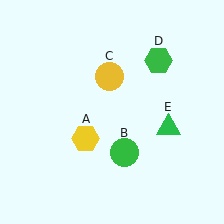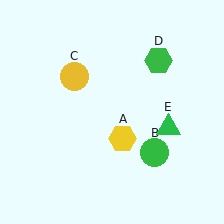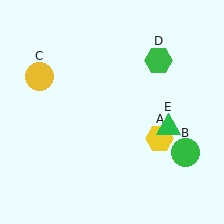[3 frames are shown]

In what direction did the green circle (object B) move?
The green circle (object B) moved right.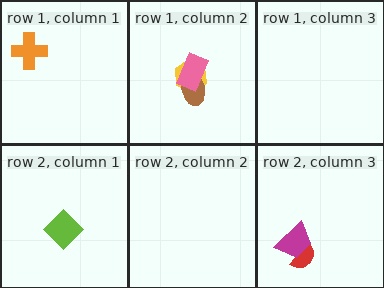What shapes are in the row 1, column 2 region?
The yellow hexagon, the brown ellipse, the pink rectangle.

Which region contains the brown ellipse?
The row 1, column 2 region.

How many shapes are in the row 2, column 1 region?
1.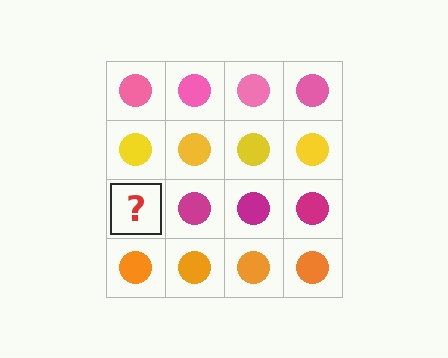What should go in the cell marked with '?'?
The missing cell should contain a magenta circle.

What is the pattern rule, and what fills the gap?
The rule is that each row has a consistent color. The gap should be filled with a magenta circle.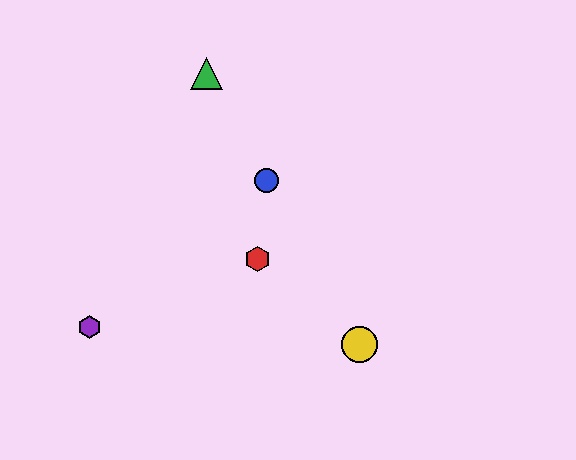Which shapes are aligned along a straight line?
The blue circle, the green triangle, the yellow circle are aligned along a straight line.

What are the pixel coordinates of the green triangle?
The green triangle is at (206, 73).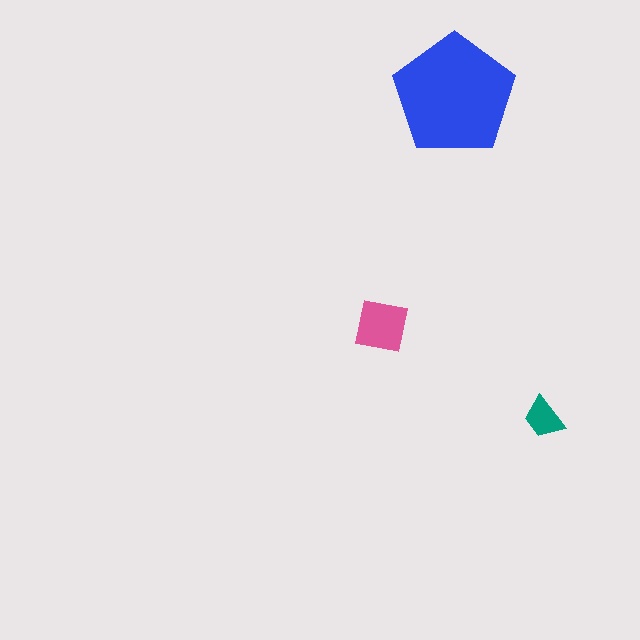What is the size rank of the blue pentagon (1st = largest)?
1st.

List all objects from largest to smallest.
The blue pentagon, the pink square, the teal trapezoid.